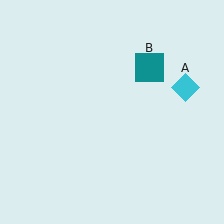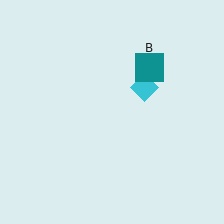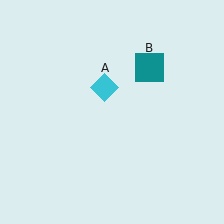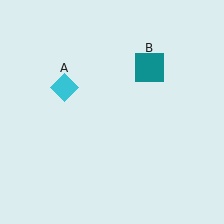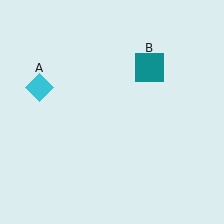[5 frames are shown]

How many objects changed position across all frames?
1 object changed position: cyan diamond (object A).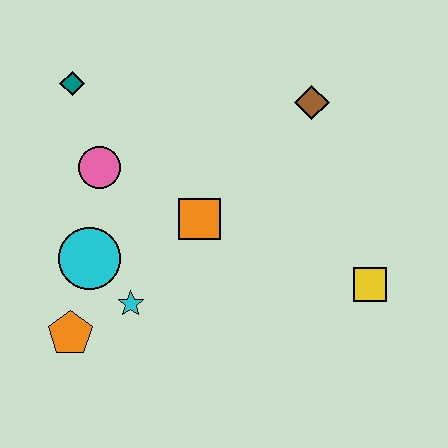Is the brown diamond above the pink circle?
Yes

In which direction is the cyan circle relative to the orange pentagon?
The cyan circle is above the orange pentagon.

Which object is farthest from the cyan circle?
The yellow square is farthest from the cyan circle.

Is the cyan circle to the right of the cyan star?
No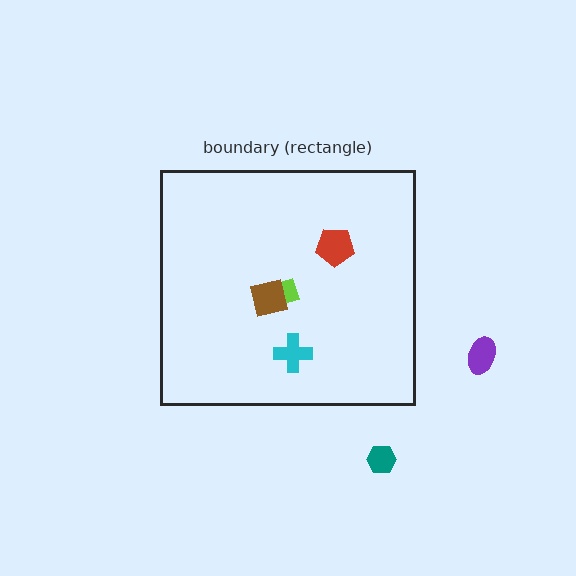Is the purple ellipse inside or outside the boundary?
Outside.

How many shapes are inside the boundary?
4 inside, 2 outside.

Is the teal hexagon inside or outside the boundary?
Outside.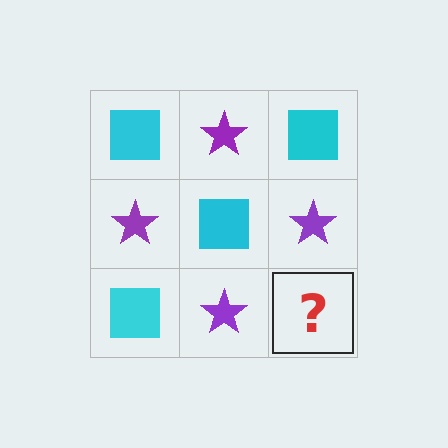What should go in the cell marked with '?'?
The missing cell should contain a cyan square.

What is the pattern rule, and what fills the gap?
The rule is that it alternates cyan square and purple star in a checkerboard pattern. The gap should be filled with a cyan square.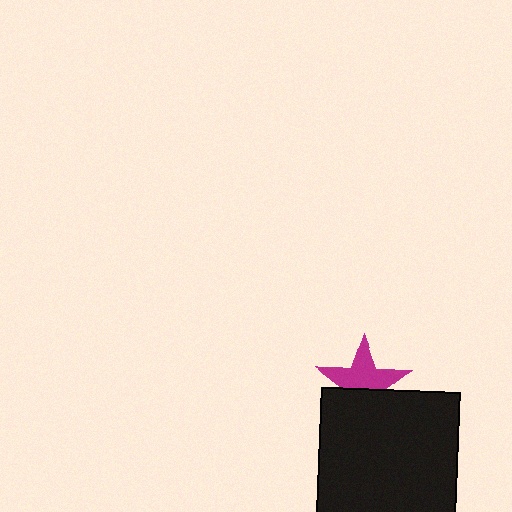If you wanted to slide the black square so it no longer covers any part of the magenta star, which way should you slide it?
Slide it down — that is the most direct way to separate the two shapes.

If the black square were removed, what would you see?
You would see the complete magenta star.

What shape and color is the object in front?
The object in front is a black square.